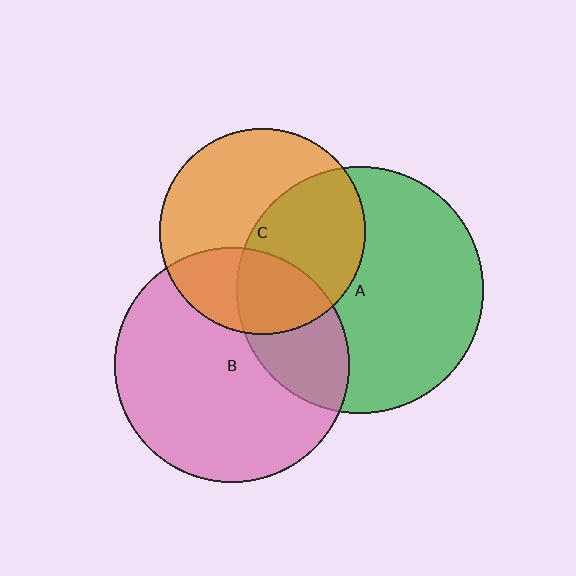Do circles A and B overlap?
Yes.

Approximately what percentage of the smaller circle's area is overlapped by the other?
Approximately 30%.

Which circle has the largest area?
Circle A (green).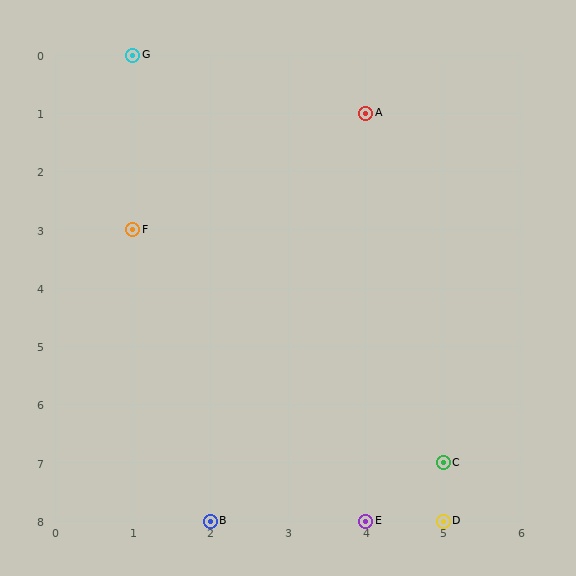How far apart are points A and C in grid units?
Points A and C are 1 column and 6 rows apart (about 6.1 grid units diagonally).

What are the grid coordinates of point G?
Point G is at grid coordinates (1, 0).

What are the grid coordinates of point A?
Point A is at grid coordinates (4, 1).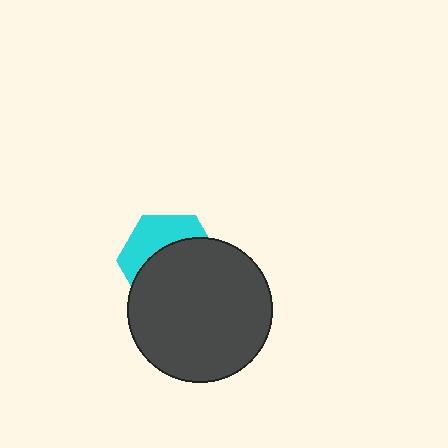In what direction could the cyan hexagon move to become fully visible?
The cyan hexagon could move up. That would shift it out from behind the dark gray circle entirely.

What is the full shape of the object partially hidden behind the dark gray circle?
The partially hidden object is a cyan hexagon.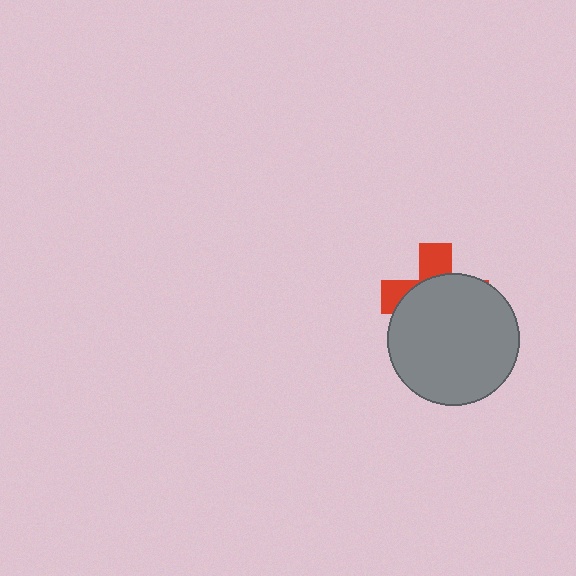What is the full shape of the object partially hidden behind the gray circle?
The partially hidden object is a red cross.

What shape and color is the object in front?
The object in front is a gray circle.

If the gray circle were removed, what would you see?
You would see the complete red cross.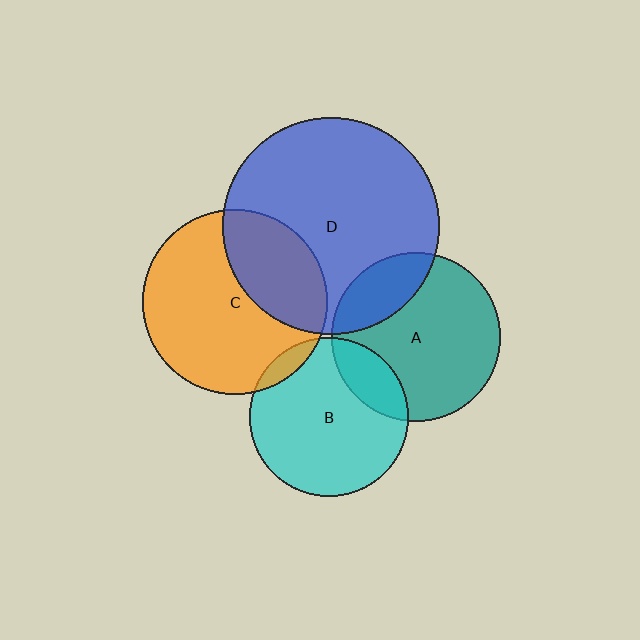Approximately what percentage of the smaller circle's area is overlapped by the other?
Approximately 20%.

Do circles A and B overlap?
Yes.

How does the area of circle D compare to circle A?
Approximately 1.6 times.